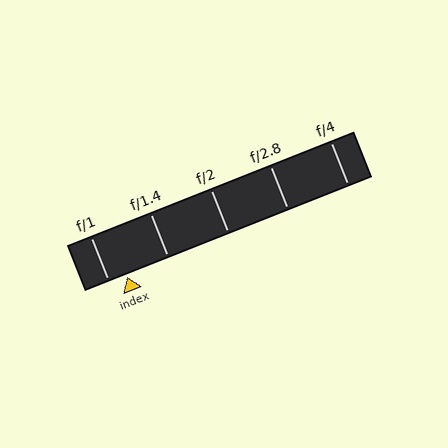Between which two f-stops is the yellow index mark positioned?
The index mark is between f/1 and f/1.4.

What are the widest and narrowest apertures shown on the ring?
The widest aperture shown is f/1 and the narrowest is f/4.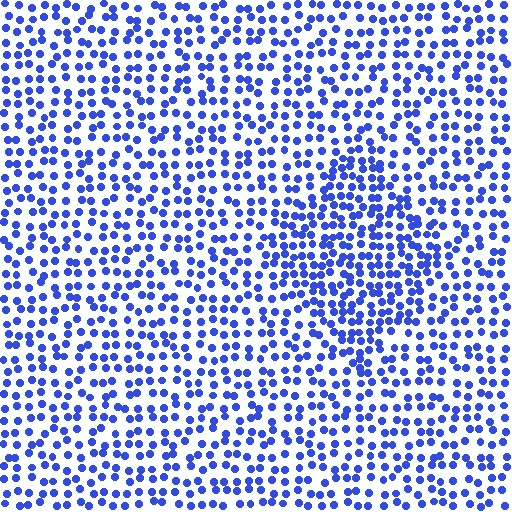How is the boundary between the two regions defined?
The boundary is defined by a change in element density (approximately 1.6x ratio). All elements are the same color, size, and shape.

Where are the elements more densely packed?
The elements are more densely packed inside the diamond boundary.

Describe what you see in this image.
The image contains small blue elements arranged at two different densities. A diamond-shaped region is visible where the elements are more densely packed than the surrounding area.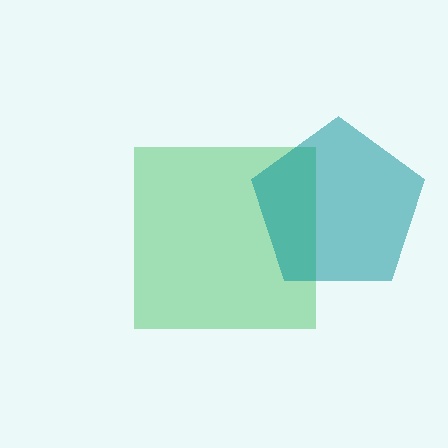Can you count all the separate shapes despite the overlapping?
Yes, there are 2 separate shapes.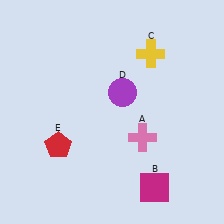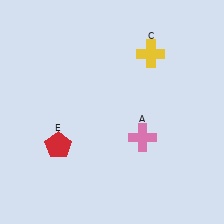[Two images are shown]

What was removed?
The magenta square (B), the purple circle (D) were removed in Image 2.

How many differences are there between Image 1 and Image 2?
There are 2 differences between the two images.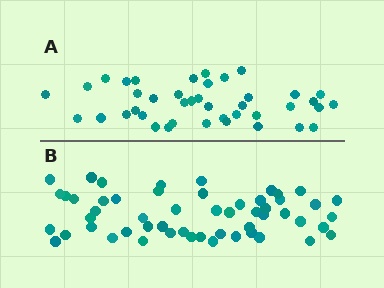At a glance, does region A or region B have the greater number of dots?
Region B (the bottom region) has more dots.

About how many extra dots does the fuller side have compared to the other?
Region B has approximately 15 more dots than region A.